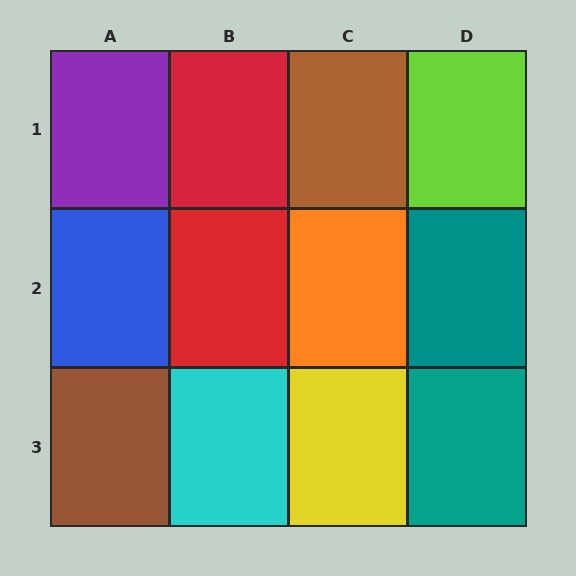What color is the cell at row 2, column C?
Orange.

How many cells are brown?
2 cells are brown.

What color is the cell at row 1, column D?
Lime.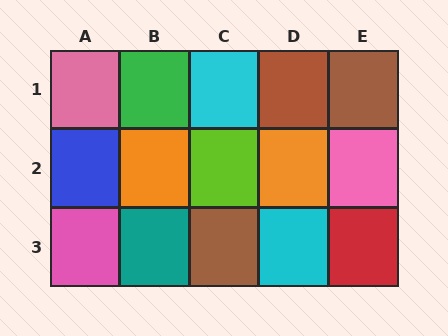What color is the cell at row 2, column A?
Blue.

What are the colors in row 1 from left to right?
Pink, green, cyan, brown, brown.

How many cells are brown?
3 cells are brown.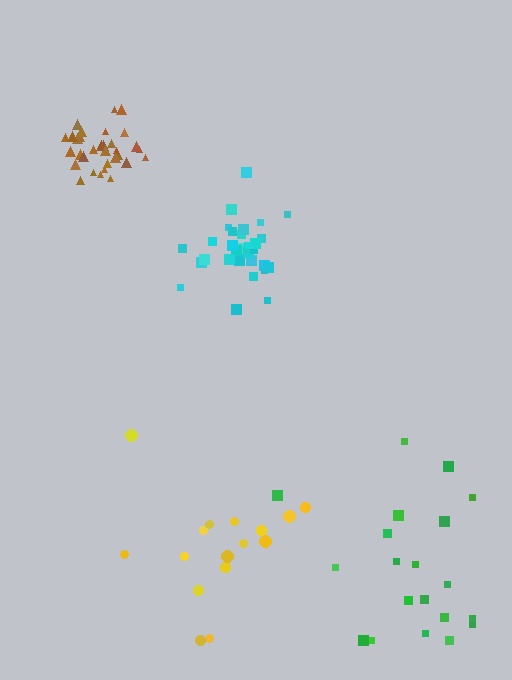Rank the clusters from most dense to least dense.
brown, cyan, yellow, green.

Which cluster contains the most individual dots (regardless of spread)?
Brown (34).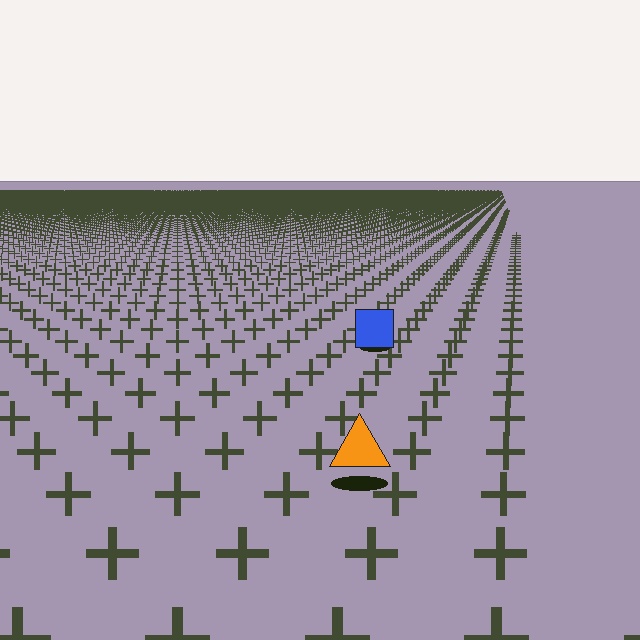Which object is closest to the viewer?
The orange triangle is closest. The texture marks near it are larger and more spread out.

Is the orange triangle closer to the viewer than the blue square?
Yes. The orange triangle is closer — you can tell from the texture gradient: the ground texture is coarser near it.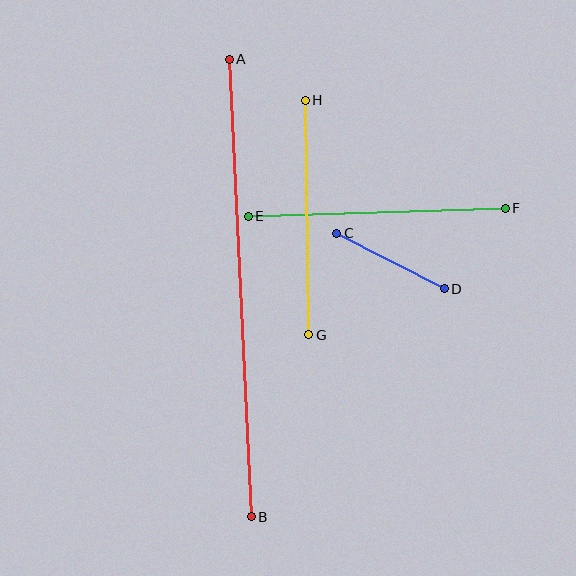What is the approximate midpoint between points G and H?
The midpoint is at approximately (307, 218) pixels.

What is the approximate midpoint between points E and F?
The midpoint is at approximately (377, 212) pixels.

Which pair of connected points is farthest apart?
Points A and B are farthest apart.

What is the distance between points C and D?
The distance is approximately 121 pixels.